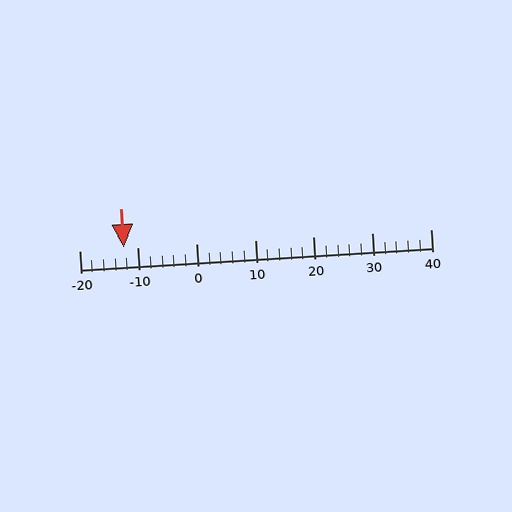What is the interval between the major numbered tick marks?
The major tick marks are spaced 10 units apart.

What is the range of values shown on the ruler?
The ruler shows values from -20 to 40.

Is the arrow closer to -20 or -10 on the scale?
The arrow is closer to -10.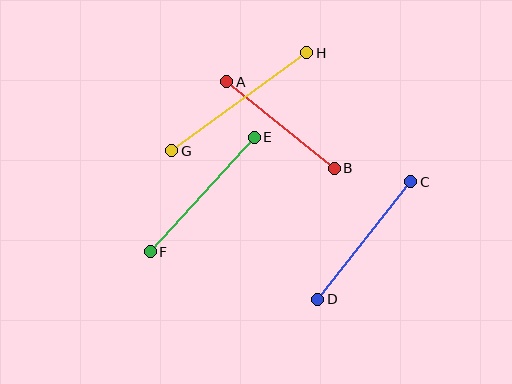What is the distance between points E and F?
The distance is approximately 155 pixels.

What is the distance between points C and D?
The distance is approximately 150 pixels.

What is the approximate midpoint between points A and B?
The midpoint is at approximately (280, 125) pixels.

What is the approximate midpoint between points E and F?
The midpoint is at approximately (202, 195) pixels.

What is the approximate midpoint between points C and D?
The midpoint is at approximately (364, 241) pixels.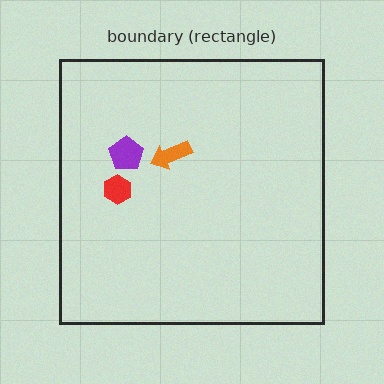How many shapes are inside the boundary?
3 inside, 0 outside.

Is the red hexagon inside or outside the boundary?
Inside.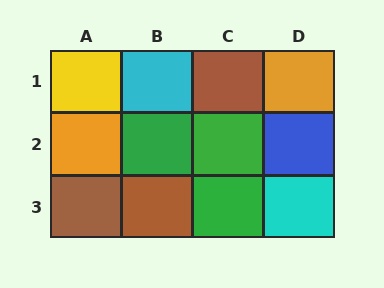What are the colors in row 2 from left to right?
Orange, green, green, blue.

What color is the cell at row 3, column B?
Brown.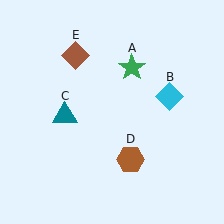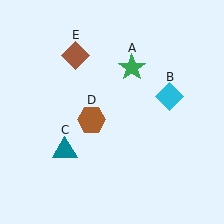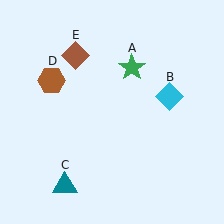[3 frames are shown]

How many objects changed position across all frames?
2 objects changed position: teal triangle (object C), brown hexagon (object D).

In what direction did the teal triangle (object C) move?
The teal triangle (object C) moved down.